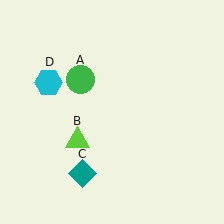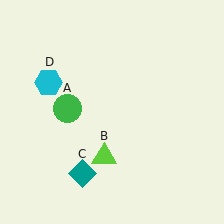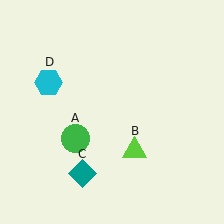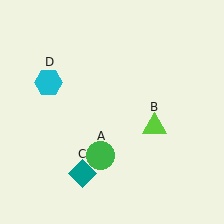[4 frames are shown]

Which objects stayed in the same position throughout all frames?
Teal diamond (object C) and cyan hexagon (object D) remained stationary.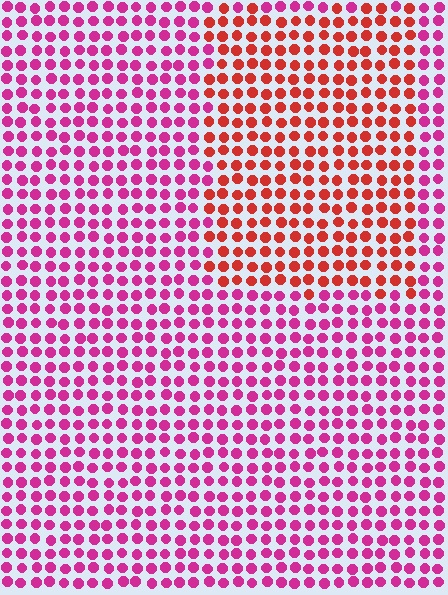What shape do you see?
I see a rectangle.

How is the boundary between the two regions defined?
The boundary is defined purely by a slight shift in hue (about 40 degrees). Spacing, size, and orientation are identical on both sides.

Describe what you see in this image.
The image is filled with small magenta elements in a uniform arrangement. A rectangle-shaped region is visible where the elements are tinted to a slightly different hue, forming a subtle color boundary.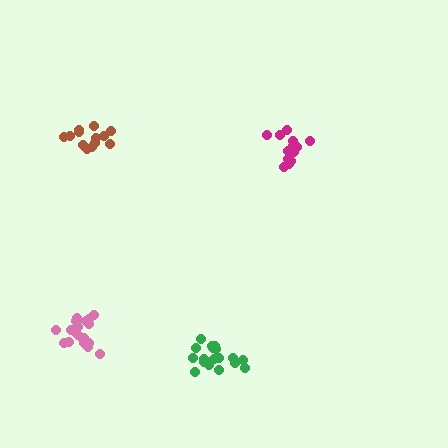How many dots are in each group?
Group 1: 19 dots, Group 2: 13 dots, Group 3: 18 dots, Group 4: 13 dots (63 total).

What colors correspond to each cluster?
The clusters are colored: pink, brown, green, magenta.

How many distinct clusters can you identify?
There are 4 distinct clusters.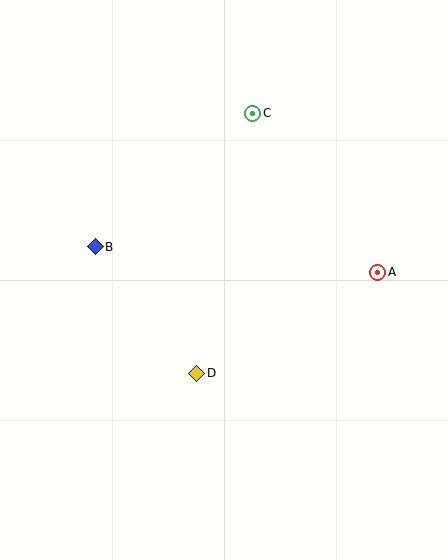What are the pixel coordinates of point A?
Point A is at (378, 272).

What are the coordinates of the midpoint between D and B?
The midpoint between D and B is at (146, 310).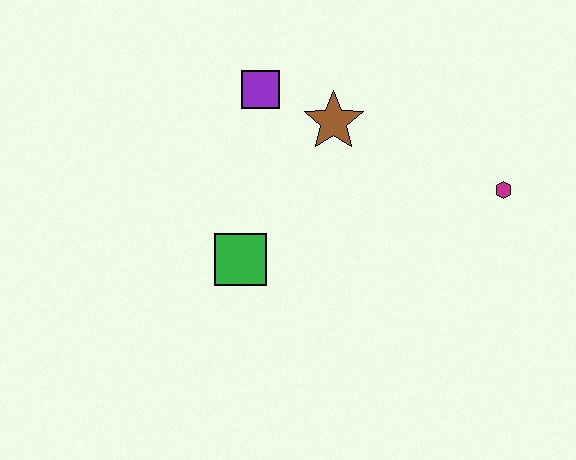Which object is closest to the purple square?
The brown star is closest to the purple square.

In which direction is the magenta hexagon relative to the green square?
The magenta hexagon is to the right of the green square.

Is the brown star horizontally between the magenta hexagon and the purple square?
Yes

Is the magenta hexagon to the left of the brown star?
No